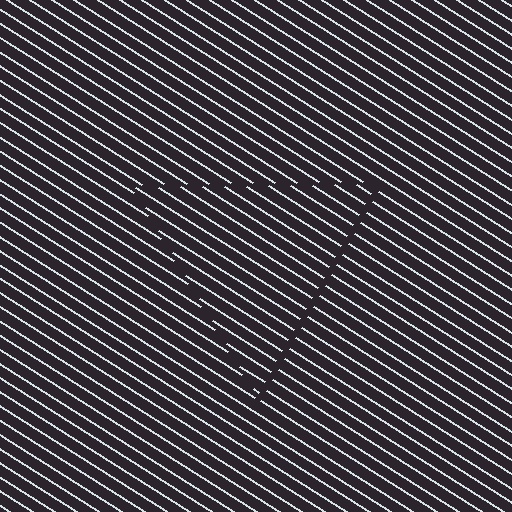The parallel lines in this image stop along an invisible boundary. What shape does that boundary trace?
An illusory triangle. The interior of the shape contains the same grating, shifted by half a period — the contour is defined by the phase discontinuity where line-ends from the inner and outer gratings abut.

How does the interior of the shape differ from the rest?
The interior of the shape contains the same grating, shifted by half a period — the contour is defined by the phase discontinuity where line-ends from the inner and outer gratings abut.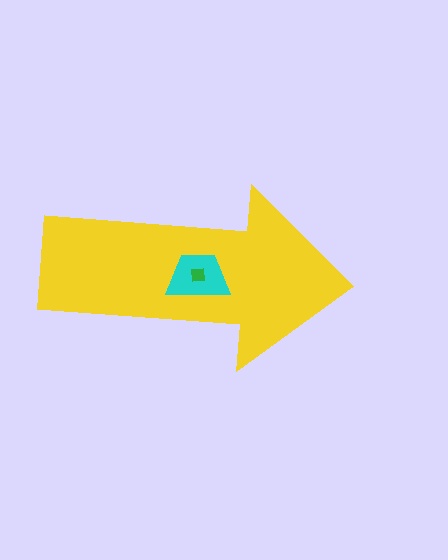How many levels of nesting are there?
3.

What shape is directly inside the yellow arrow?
The cyan trapezoid.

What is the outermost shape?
The yellow arrow.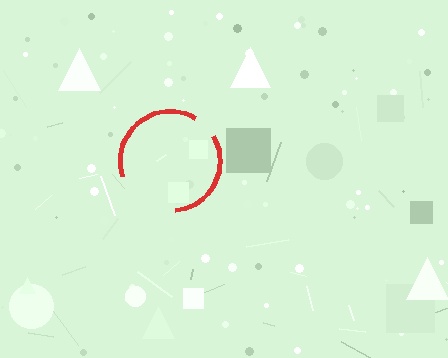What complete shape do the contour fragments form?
The contour fragments form a circle.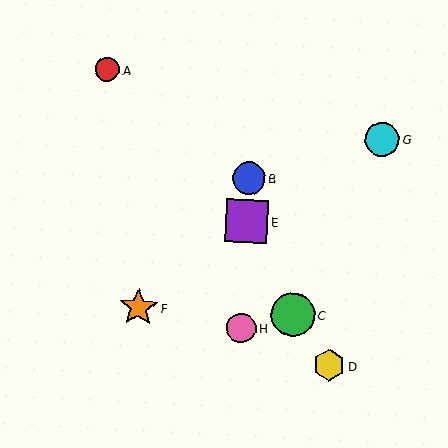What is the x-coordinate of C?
Object C is at x≈293.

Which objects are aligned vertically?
Objects B, E, H are aligned vertically.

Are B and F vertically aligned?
No, B is at x≈249 and F is at x≈138.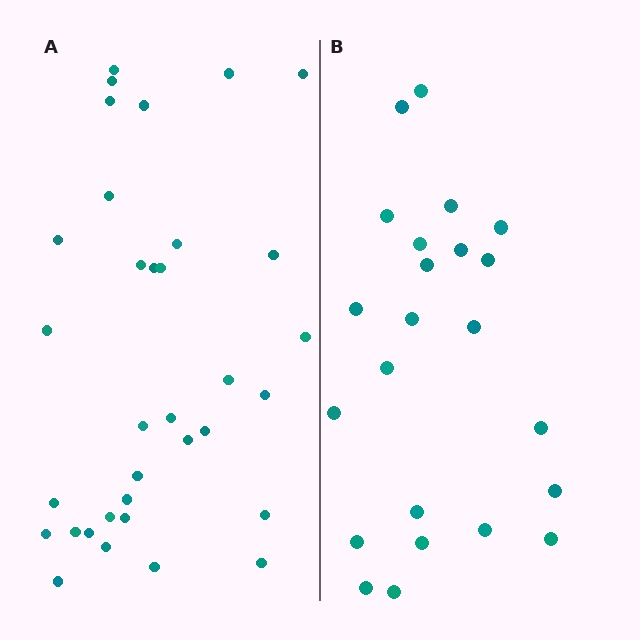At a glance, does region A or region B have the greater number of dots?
Region A (the left region) has more dots.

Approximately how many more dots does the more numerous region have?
Region A has roughly 12 or so more dots than region B.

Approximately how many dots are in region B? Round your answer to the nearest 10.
About 20 dots. (The exact count is 23, which rounds to 20.)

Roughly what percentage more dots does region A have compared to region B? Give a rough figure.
About 50% more.